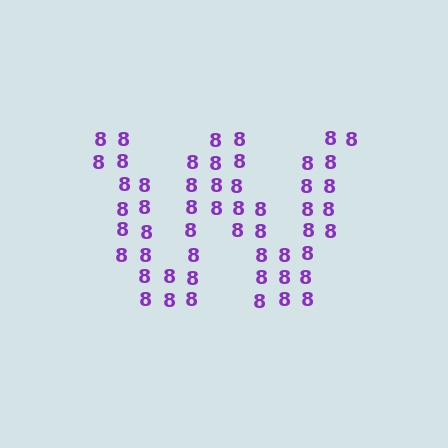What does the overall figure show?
The overall figure shows the letter W.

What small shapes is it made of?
It is made of small digit 8's.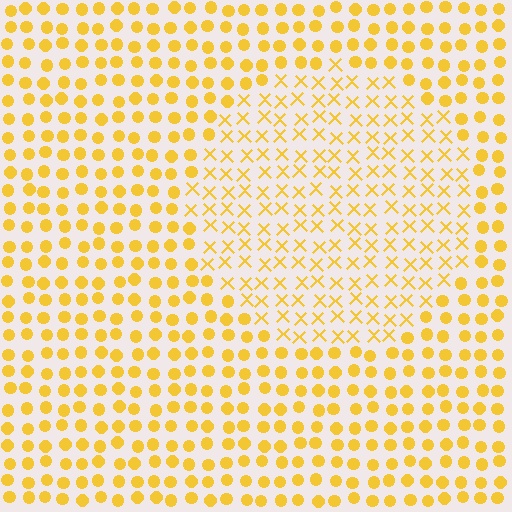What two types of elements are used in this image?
The image uses X marks inside the circle region and circles outside it.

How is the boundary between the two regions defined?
The boundary is defined by a change in element shape: X marks inside vs. circles outside. All elements share the same color and spacing.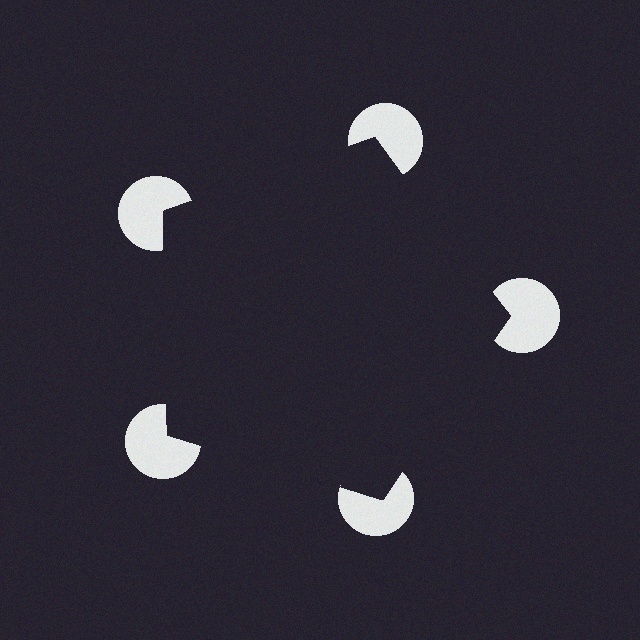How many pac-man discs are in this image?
There are 5 — one at each vertex of the illusory pentagon.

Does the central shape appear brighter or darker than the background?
It typically appears slightly darker than the background, even though no actual brightness change is drawn.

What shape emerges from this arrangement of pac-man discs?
An illusory pentagon — its edges are inferred from the aligned wedge cuts in the pac-man discs, not physically drawn.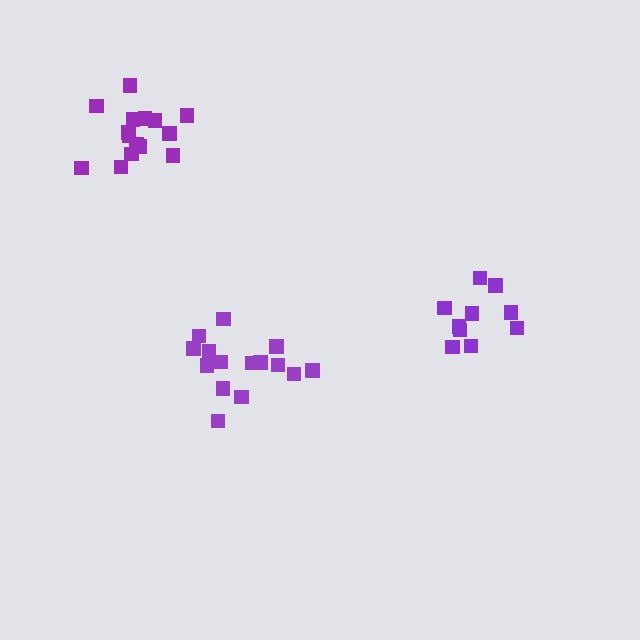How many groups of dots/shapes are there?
There are 3 groups.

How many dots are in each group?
Group 1: 15 dots, Group 2: 10 dots, Group 3: 15 dots (40 total).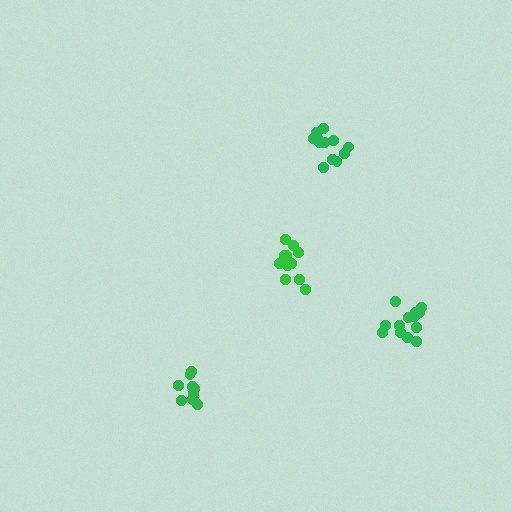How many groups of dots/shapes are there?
There are 4 groups.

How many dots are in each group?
Group 1: 13 dots, Group 2: 13 dots, Group 3: 10 dots, Group 4: 12 dots (48 total).